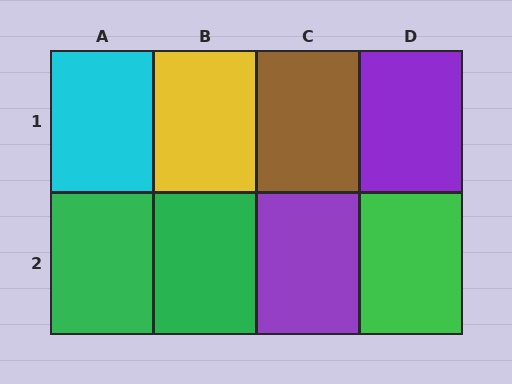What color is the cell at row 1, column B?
Yellow.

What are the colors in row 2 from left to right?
Green, green, purple, green.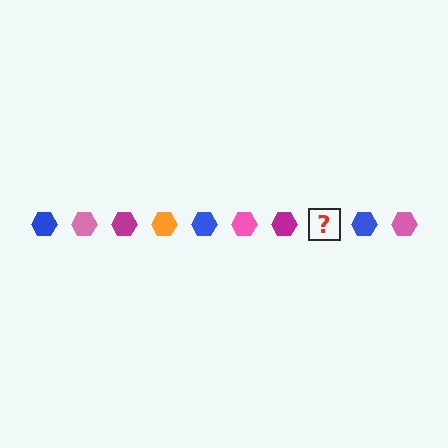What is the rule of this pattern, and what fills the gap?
The rule is that the pattern cycles through blue, pink, magenta, orange hexagons. The gap should be filled with an orange hexagon.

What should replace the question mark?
The question mark should be replaced with an orange hexagon.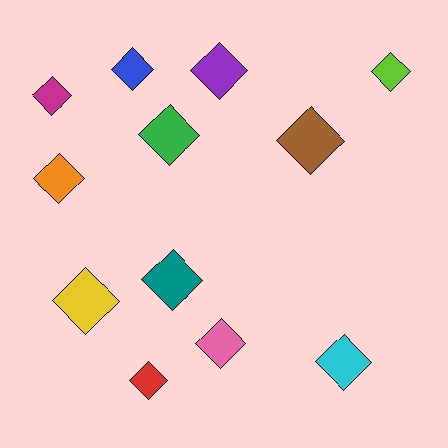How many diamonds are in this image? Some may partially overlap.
There are 12 diamonds.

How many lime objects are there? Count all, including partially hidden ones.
There is 1 lime object.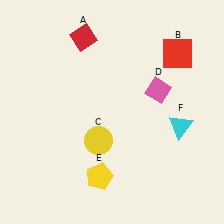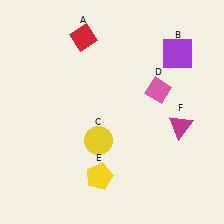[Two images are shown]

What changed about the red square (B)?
In Image 1, B is red. In Image 2, it changed to purple.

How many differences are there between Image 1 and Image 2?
There are 2 differences between the two images.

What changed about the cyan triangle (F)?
In Image 1, F is cyan. In Image 2, it changed to magenta.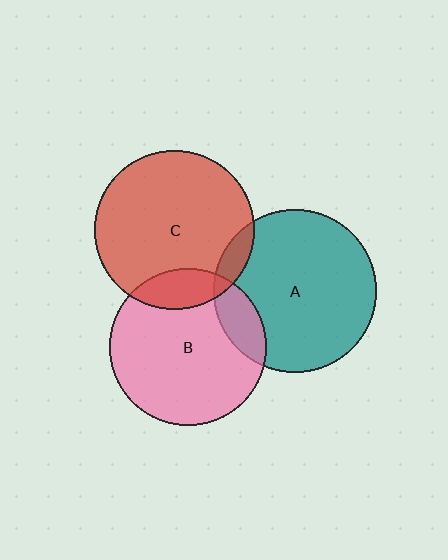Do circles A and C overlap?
Yes.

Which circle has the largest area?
Circle A (teal).